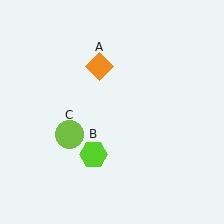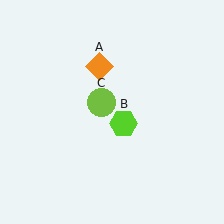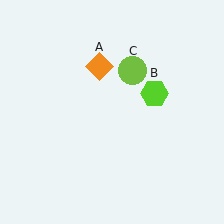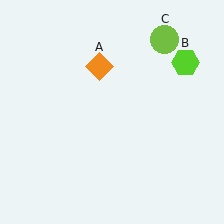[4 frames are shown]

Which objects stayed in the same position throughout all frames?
Orange diamond (object A) remained stationary.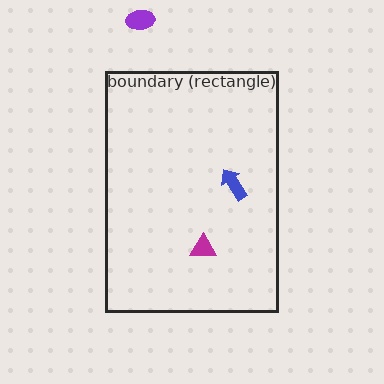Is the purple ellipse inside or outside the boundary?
Outside.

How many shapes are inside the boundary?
2 inside, 1 outside.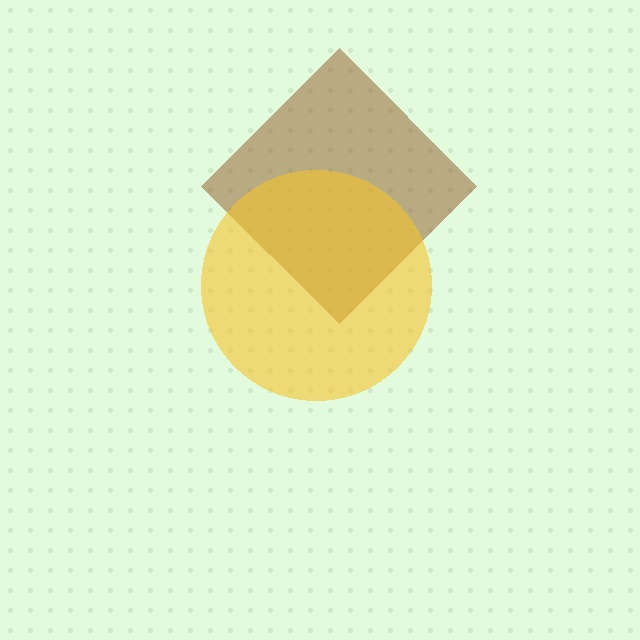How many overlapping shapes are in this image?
There are 2 overlapping shapes in the image.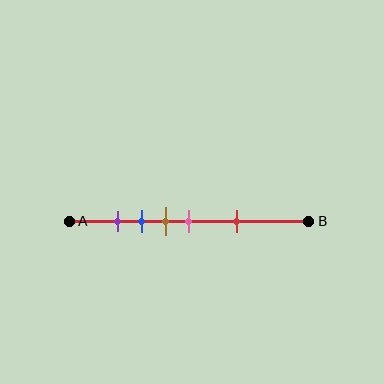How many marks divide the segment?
There are 5 marks dividing the segment.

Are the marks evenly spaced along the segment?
No, the marks are not evenly spaced.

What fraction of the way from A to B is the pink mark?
The pink mark is approximately 50% (0.5) of the way from A to B.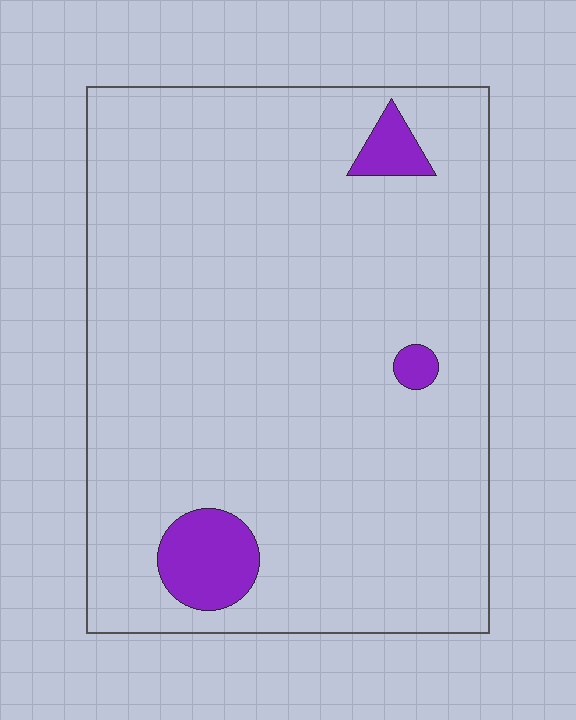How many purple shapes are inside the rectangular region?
3.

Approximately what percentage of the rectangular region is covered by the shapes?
Approximately 5%.